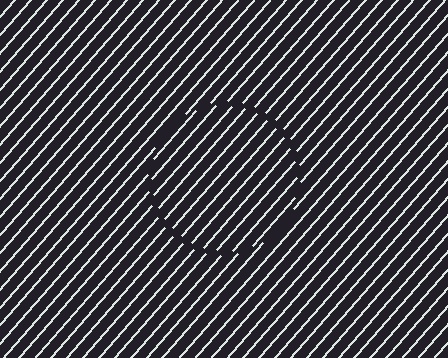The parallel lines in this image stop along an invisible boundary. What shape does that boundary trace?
An illusory circle. The interior of the shape contains the same grating, shifted by half a period — the contour is defined by the phase discontinuity where line-ends from the inner and outer gratings abut.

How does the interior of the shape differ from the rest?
The interior of the shape contains the same grating, shifted by half a period — the contour is defined by the phase discontinuity where line-ends from the inner and outer gratings abut.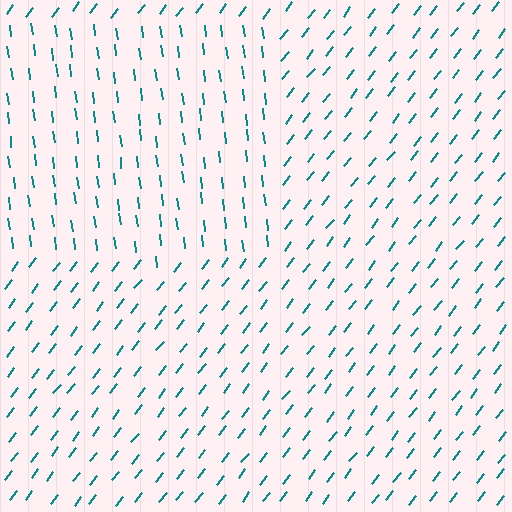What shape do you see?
I see a rectangle.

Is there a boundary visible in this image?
Yes, there is a texture boundary formed by a change in line orientation.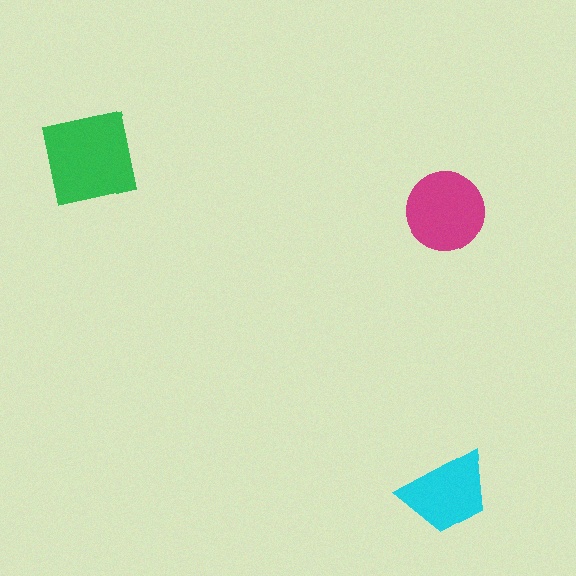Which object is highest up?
The green square is topmost.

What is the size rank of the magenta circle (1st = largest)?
2nd.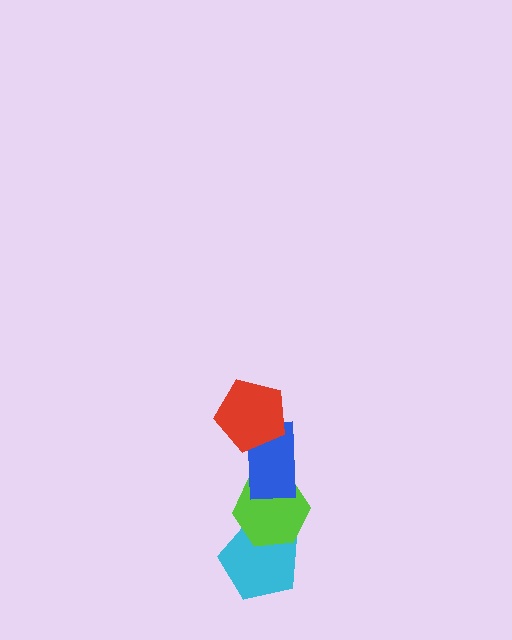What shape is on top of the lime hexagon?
The blue rectangle is on top of the lime hexagon.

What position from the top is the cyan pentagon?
The cyan pentagon is 4th from the top.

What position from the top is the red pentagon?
The red pentagon is 1st from the top.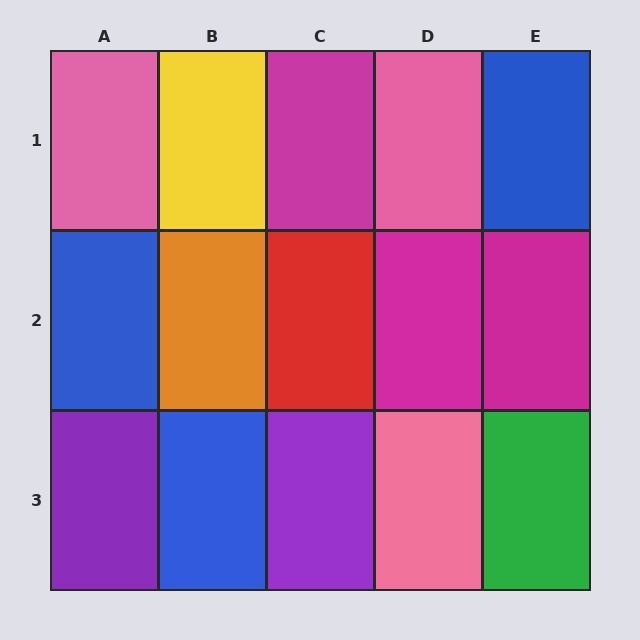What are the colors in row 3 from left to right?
Purple, blue, purple, pink, green.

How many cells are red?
1 cell is red.